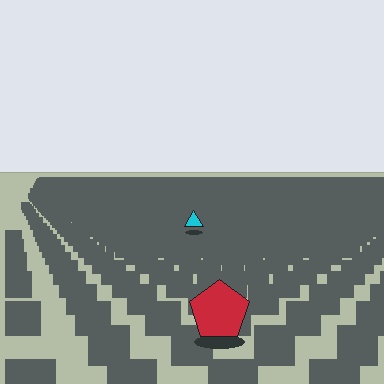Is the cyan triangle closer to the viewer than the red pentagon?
No. The red pentagon is closer — you can tell from the texture gradient: the ground texture is coarser near it.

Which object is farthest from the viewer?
The cyan triangle is farthest from the viewer. It appears smaller and the ground texture around it is denser.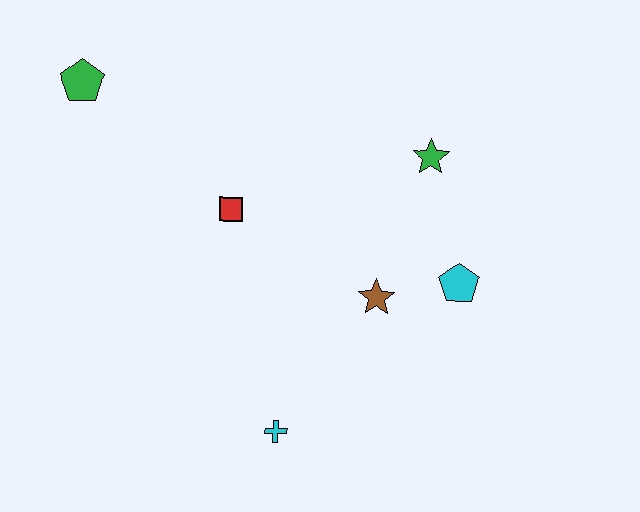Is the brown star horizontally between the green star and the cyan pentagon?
No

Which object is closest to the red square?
The brown star is closest to the red square.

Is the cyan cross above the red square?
No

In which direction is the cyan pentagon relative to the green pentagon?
The cyan pentagon is to the right of the green pentagon.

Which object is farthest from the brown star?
The green pentagon is farthest from the brown star.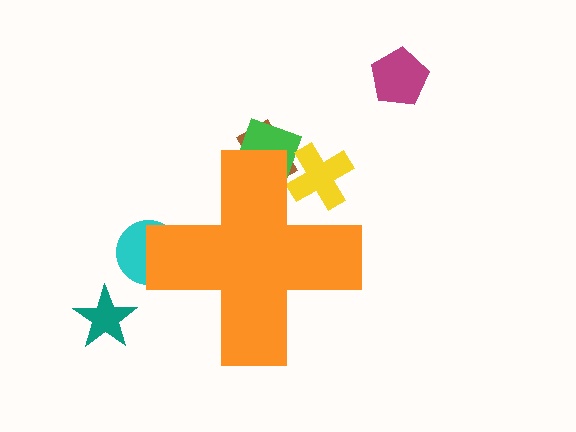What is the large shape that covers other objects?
An orange cross.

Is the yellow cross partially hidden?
Yes, the yellow cross is partially hidden behind the orange cross.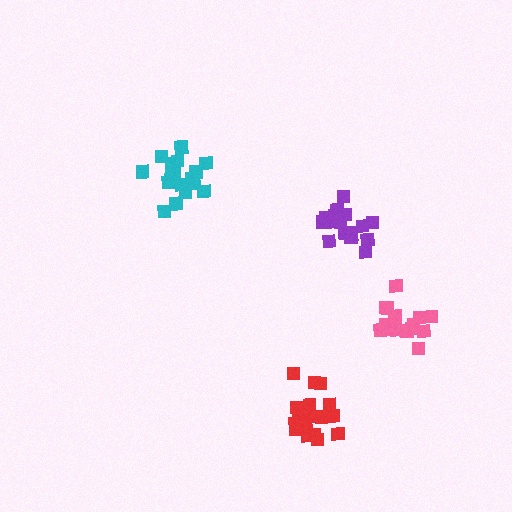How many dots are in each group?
Group 1: 18 dots, Group 2: 20 dots, Group 3: 21 dots, Group 4: 17 dots (76 total).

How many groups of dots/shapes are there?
There are 4 groups.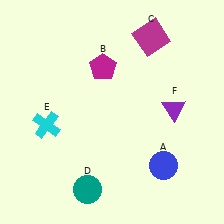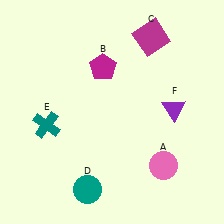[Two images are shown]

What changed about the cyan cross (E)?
In Image 1, E is cyan. In Image 2, it changed to teal.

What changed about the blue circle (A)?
In Image 1, A is blue. In Image 2, it changed to pink.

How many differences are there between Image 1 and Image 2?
There are 2 differences between the two images.